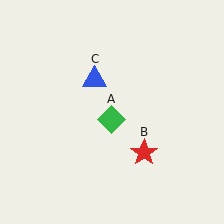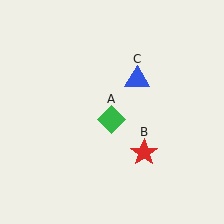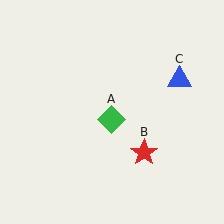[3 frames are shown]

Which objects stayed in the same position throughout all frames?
Green diamond (object A) and red star (object B) remained stationary.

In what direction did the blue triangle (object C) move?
The blue triangle (object C) moved right.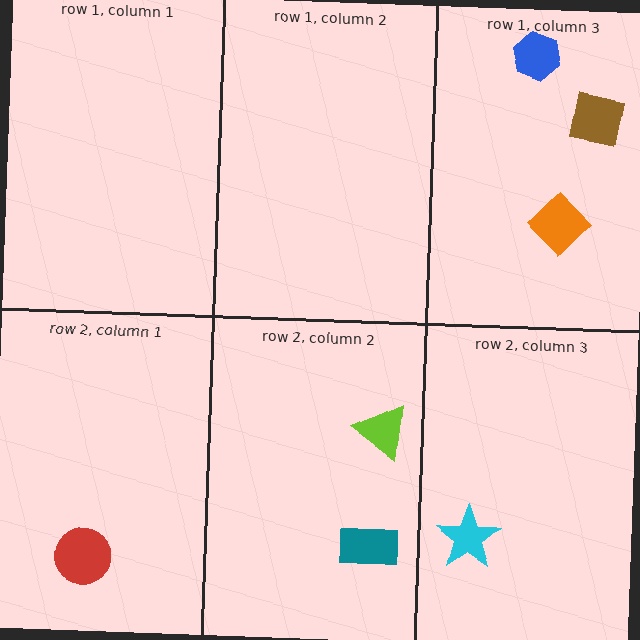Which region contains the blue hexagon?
The row 1, column 3 region.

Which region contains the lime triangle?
The row 2, column 2 region.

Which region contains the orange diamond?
The row 1, column 3 region.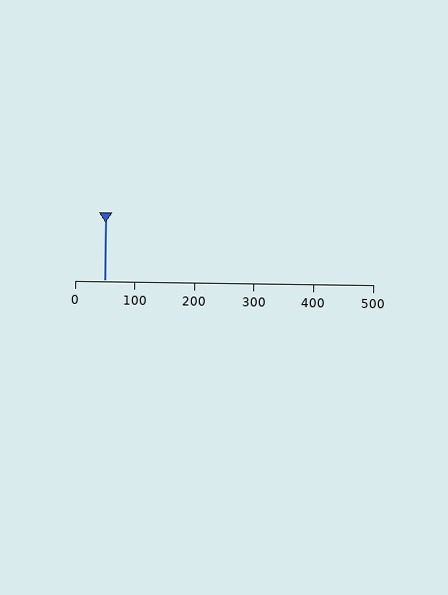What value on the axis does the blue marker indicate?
The marker indicates approximately 50.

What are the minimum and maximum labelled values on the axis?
The axis runs from 0 to 500.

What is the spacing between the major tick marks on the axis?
The major ticks are spaced 100 apart.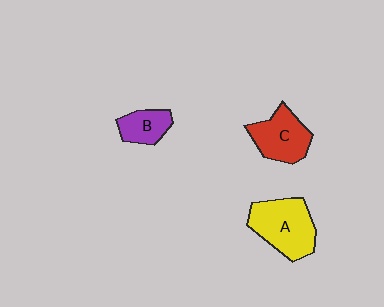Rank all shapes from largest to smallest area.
From largest to smallest: A (yellow), C (red), B (purple).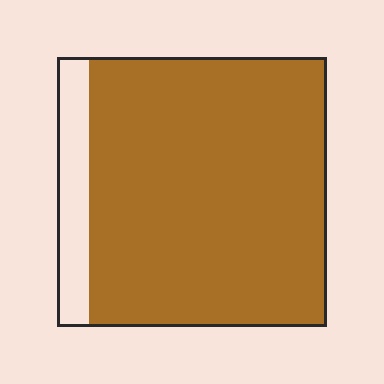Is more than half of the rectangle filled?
Yes.